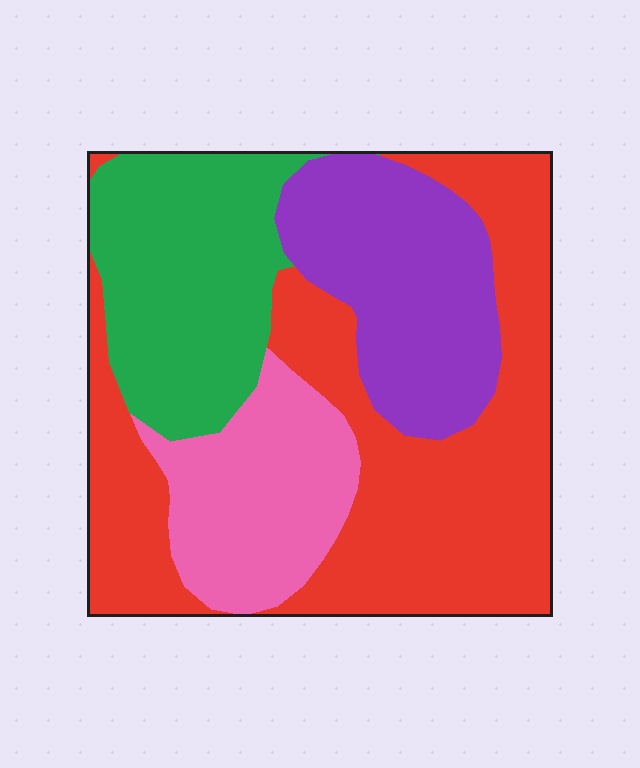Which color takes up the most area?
Red, at roughly 40%.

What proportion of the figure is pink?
Pink covers about 15% of the figure.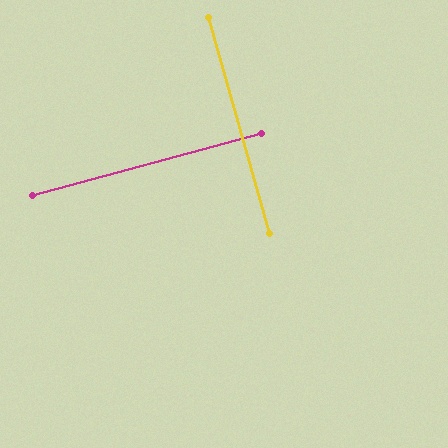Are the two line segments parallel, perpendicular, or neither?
Perpendicular — they meet at approximately 89°.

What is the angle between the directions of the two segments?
Approximately 89 degrees.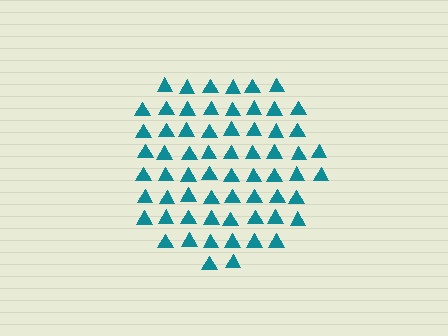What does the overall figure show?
The overall figure shows a circle.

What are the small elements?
The small elements are triangles.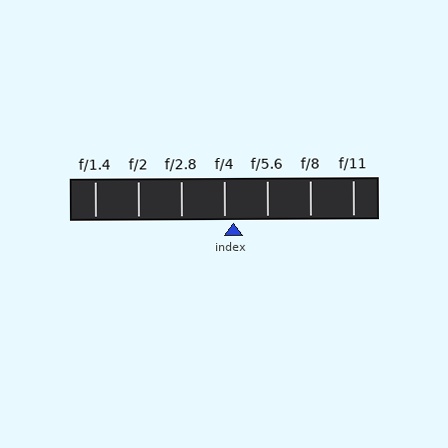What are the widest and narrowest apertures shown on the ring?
The widest aperture shown is f/1.4 and the narrowest is f/11.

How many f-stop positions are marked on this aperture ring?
There are 7 f-stop positions marked.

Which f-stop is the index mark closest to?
The index mark is closest to f/4.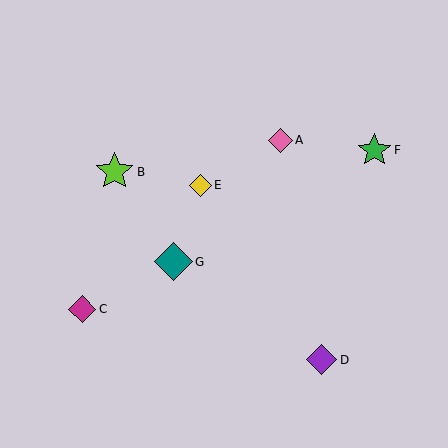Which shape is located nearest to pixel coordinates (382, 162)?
The green star (labeled F) at (374, 150) is nearest to that location.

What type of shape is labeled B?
Shape B is a lime star.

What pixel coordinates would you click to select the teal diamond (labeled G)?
Click at (173, 262) to select the teal diamond G.